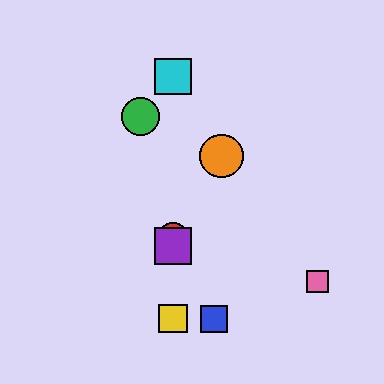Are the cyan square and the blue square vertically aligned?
No, the cyan square is at x≈173 and the blue square is at x≈214.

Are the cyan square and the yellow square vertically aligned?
Yes, both are at x≈173.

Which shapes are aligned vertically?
The red circle, the yellow square, the purple square, the cyan square are aligned vertically.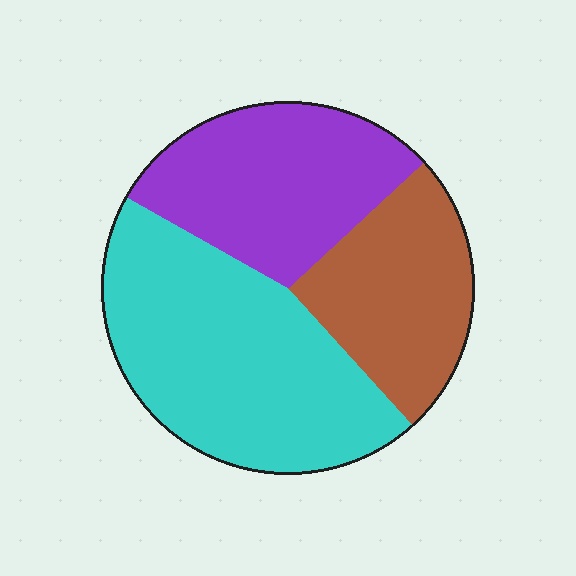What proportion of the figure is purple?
Purple covers roughly 30% of the figure.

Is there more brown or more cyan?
Cyan.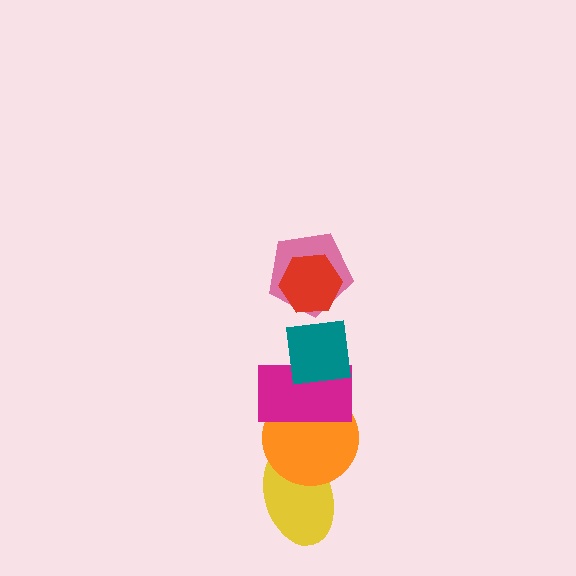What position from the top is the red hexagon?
The red hexagon is 1st from the top.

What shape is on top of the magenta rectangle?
The teal square is on top of the magenta rectangle.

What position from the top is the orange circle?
The orange circle is 5th from the top.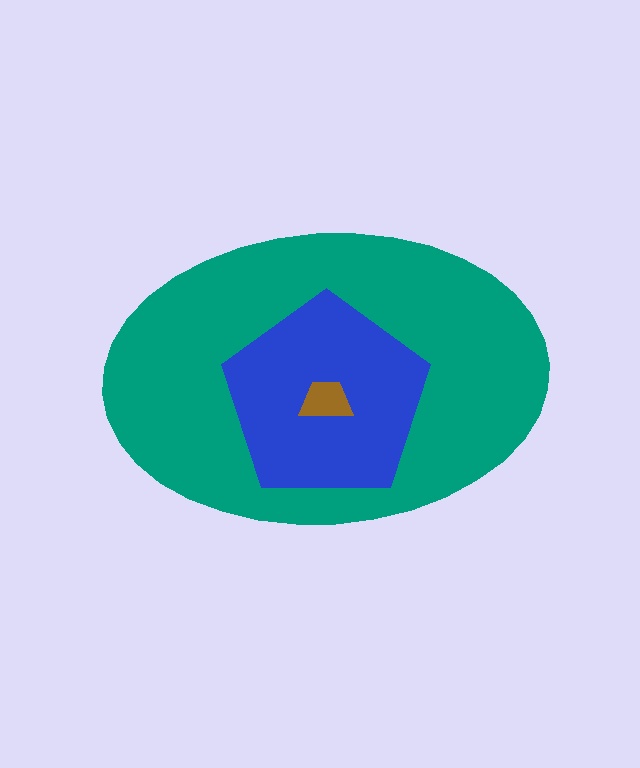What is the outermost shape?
The teal ellipse.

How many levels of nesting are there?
3.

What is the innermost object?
The brown trapezoid.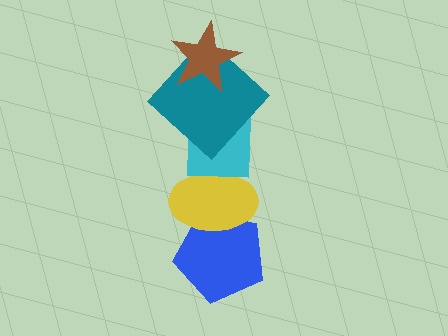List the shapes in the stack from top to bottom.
From top to bottom: the brown star, the teal diamond, the cyan square, the yellow ellipse, the blue pentagon.